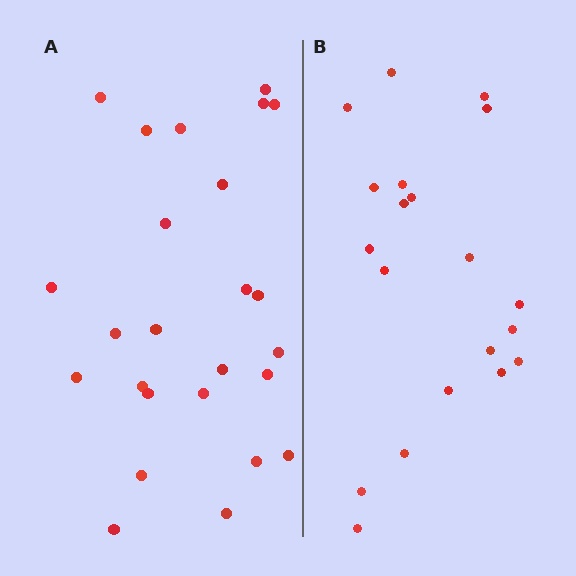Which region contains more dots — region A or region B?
Region A (the left region) has more dots.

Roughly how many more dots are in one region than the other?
Region A has about 5 more dots than region B.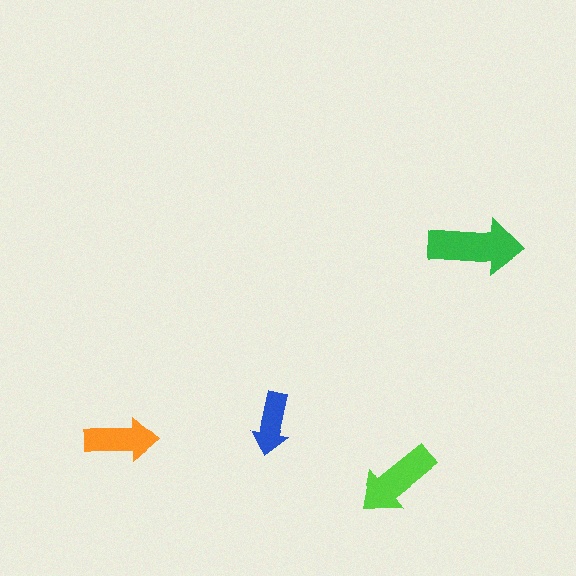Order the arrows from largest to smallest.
the green one, the lime one, the orange one, the blue one.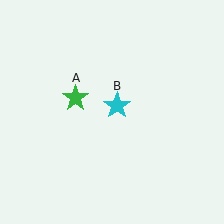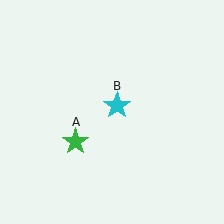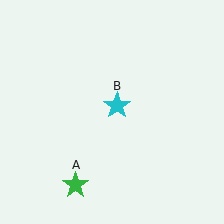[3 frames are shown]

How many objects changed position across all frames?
1 object changed position: green star (object A).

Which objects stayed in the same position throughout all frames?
Cyan star (object B) remained stationary.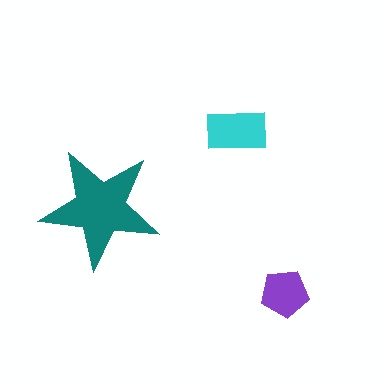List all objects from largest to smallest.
The teal star, the cyan rectangle, the purple pentagon.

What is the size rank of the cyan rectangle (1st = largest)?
2nd.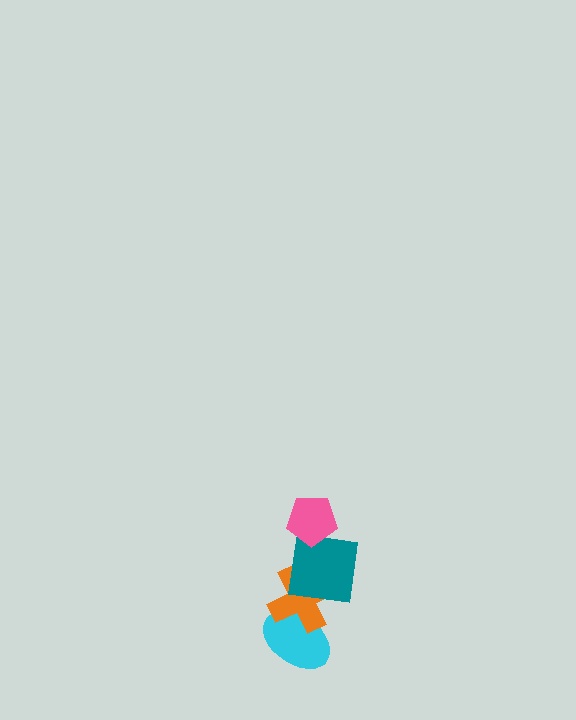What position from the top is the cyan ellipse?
The cyan ellipse is 4th from the top.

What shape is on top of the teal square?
The pink pentagon is on top of the teal square.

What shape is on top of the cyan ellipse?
The orange cross is on top of the cyan ellipse.